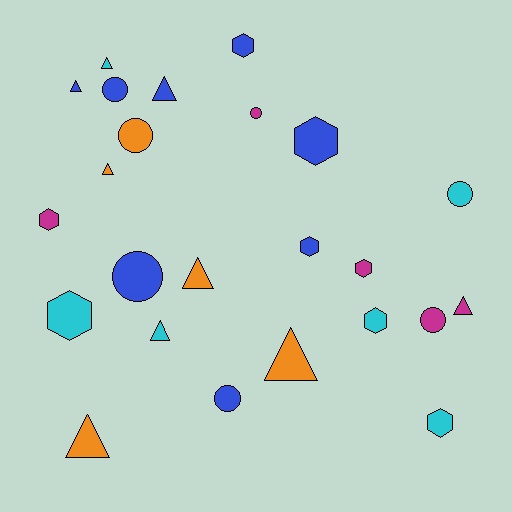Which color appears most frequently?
Blue, with 8 objects.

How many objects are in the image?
There are 24 objects.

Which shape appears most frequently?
Triangle, with 9 objects.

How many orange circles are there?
There is 1 orange circle.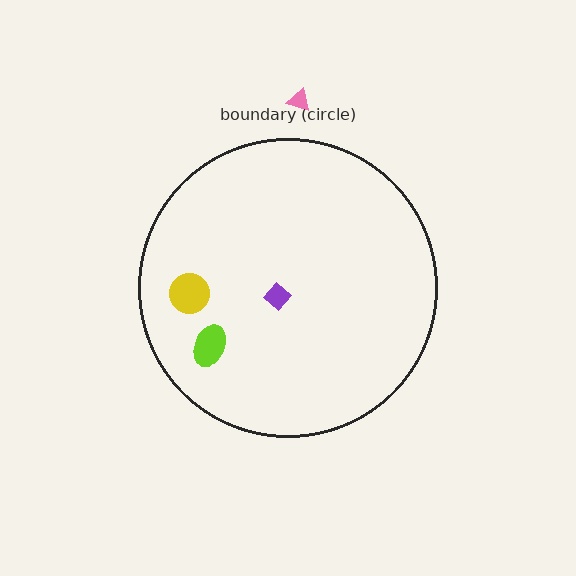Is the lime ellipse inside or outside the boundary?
Inside.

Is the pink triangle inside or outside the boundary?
Outside.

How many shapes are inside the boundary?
3 inside, 1 outside.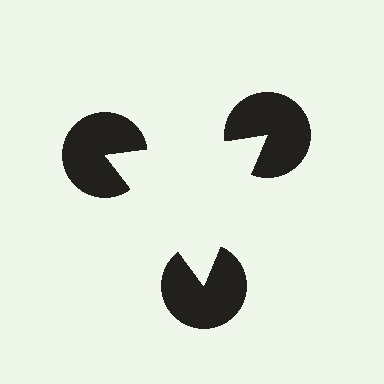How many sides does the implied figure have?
3 sides.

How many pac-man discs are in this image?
There are 3 — one at each vertex of the illusory triangle.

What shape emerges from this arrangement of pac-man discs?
An illusory triangle — its edges are inferred from the aligned wedge cuts in the pac-man discs, not physically drawn.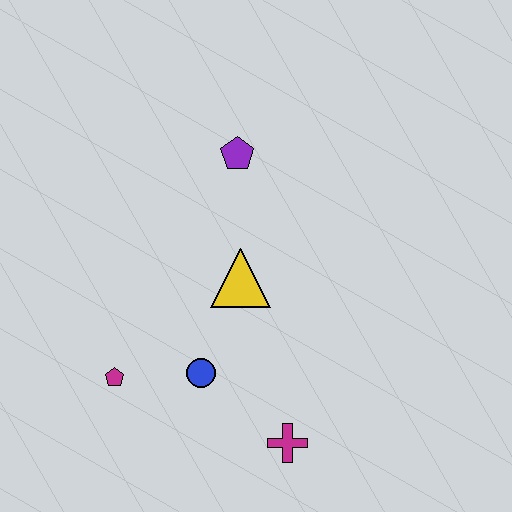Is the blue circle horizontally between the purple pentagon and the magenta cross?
No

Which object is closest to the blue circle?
The magenta pentagon is closest to the blue circle.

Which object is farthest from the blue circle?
The purple pentagon is farthest from the blue circle.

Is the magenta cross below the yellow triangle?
Yes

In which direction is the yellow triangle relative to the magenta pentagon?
The yellow triangle is to the right of the magenta pentagon.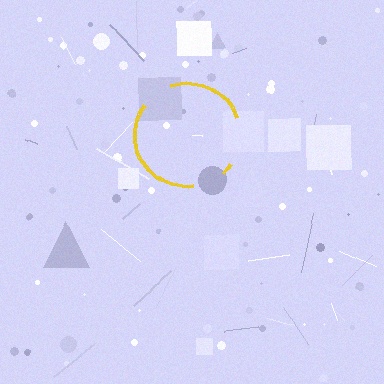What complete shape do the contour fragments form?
The contour fragments form a circle.